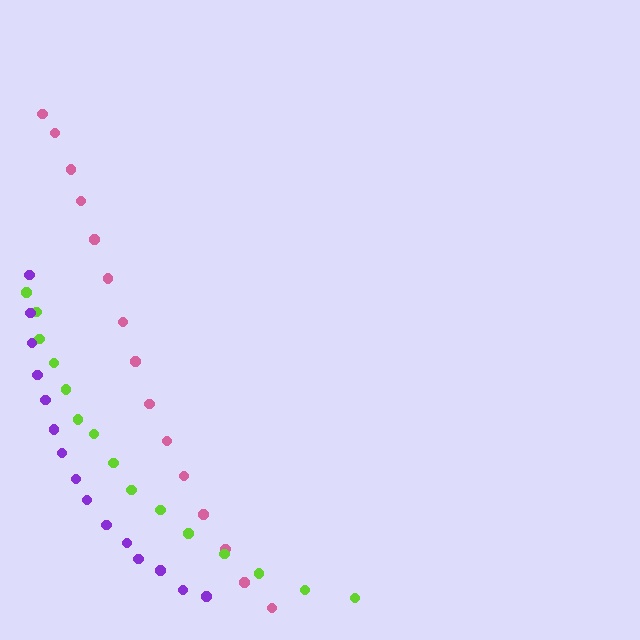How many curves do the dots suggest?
There are 3 distinct paths.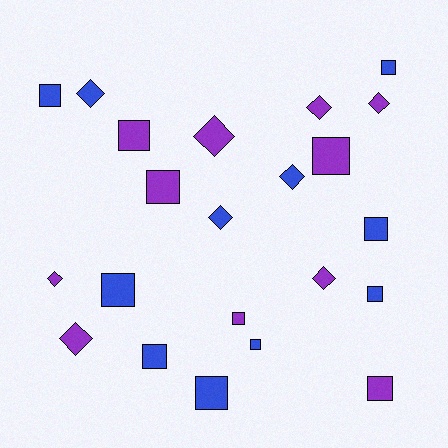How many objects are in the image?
There are 22 objects.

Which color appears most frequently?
Blue, with 11 objects.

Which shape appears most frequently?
Square, with 13 objects.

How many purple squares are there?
There are 5 purple squares.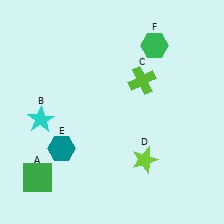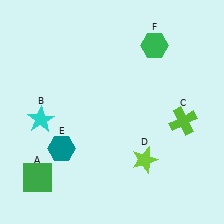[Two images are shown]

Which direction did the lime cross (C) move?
The lime cross (C) moved right.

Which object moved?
The lime cross (C) moved right.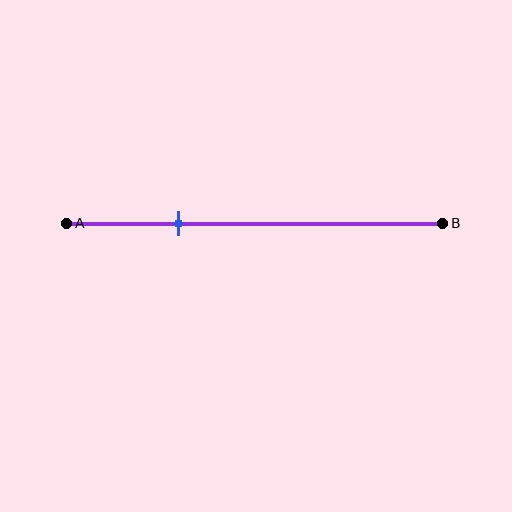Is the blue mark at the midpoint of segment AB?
No, the mark is at about 30% from A, not at the 50% midpoint.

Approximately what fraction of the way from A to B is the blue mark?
The blue mark is approximately 30% of the way from A to B.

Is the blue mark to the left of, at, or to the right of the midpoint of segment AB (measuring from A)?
The blue mark is to the left of the midpoint of segment AB.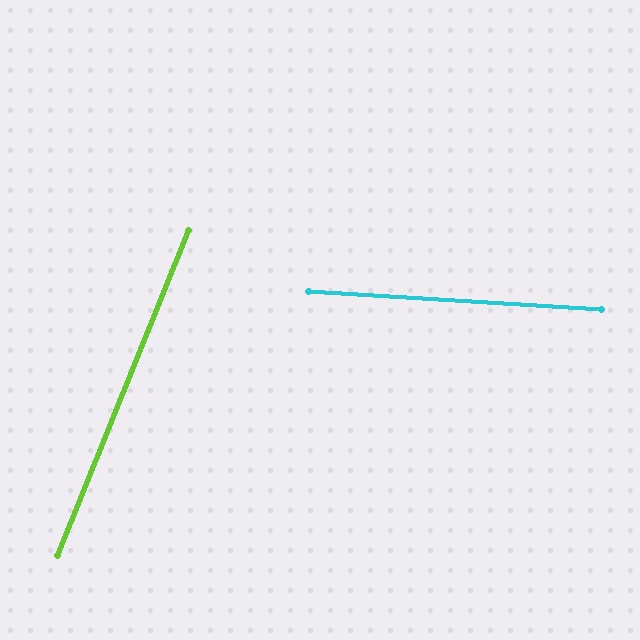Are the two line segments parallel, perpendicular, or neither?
Neither parallel nor perpendicular — they differ by about 72°.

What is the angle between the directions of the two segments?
Approximately 72 degrees.